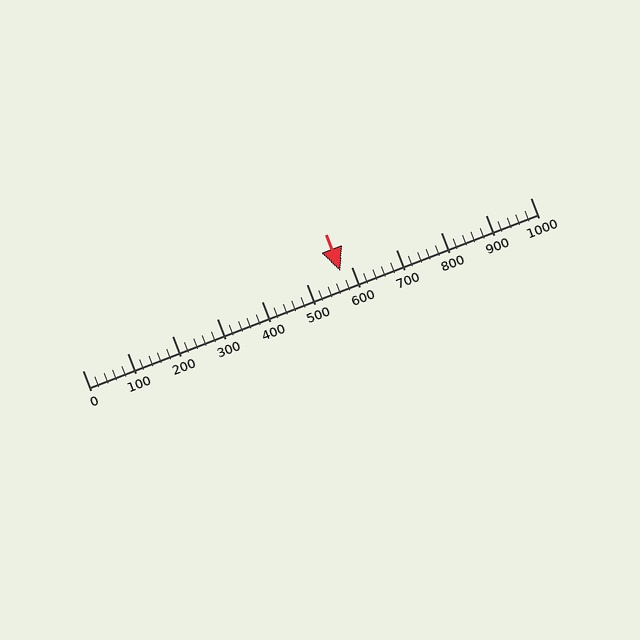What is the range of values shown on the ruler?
The ruler shows values from 0 to 1000.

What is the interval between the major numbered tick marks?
The major tick marks are spaced 100 units apart.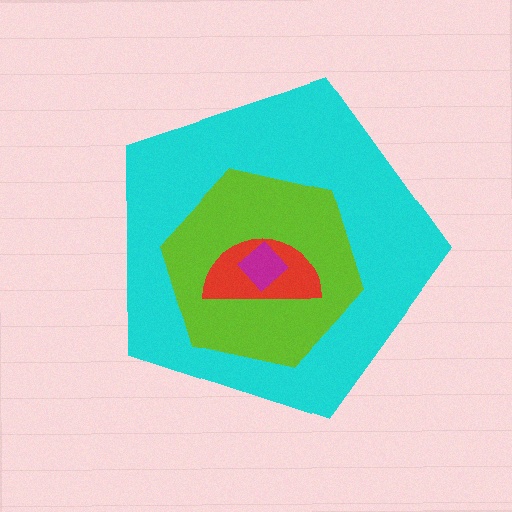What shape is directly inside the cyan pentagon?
The lime hexagon.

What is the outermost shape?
The cyan pentagon.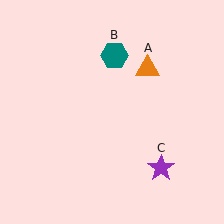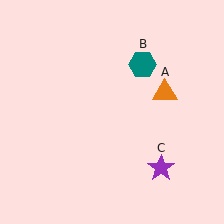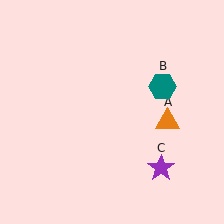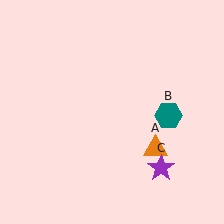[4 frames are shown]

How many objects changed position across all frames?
2 objects changed position: orange triangle (object A), teal hexagon (object B).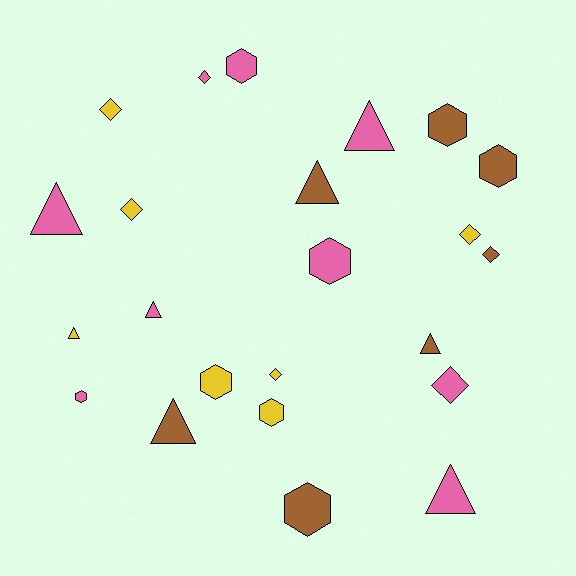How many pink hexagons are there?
There are 3 pink hexagons.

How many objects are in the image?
There are 23 objects.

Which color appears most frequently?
Pink, with 9 objects.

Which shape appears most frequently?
Triangle, with 8 objects.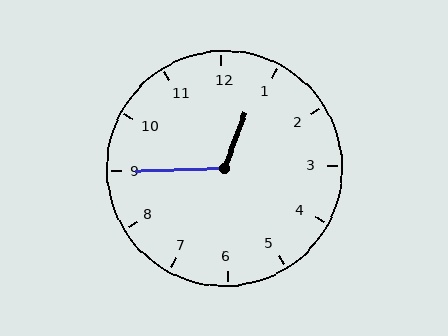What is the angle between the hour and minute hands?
Approximately 112 degrees.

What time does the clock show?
12:45.